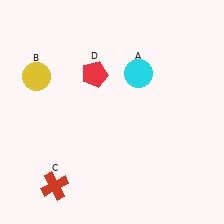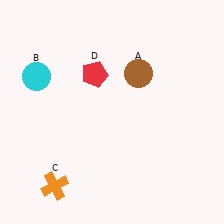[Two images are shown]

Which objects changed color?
A changed from cyan to brown. B changed from yellow to cyan. C changed from red to orange.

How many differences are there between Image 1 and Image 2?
There are 3 differences between the two images.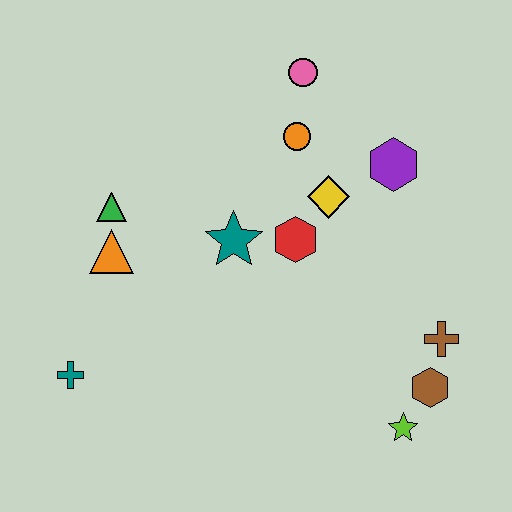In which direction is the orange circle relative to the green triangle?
The orange circle is to the right of the green triangle.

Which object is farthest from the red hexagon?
The teal cross is farthest from the red hexagon.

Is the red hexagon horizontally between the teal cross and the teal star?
No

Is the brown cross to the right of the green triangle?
Yes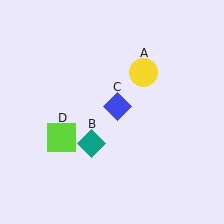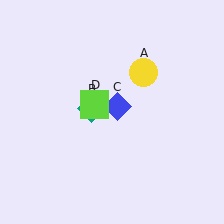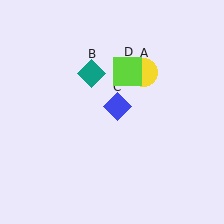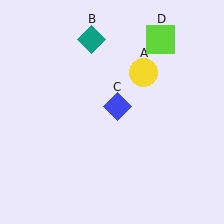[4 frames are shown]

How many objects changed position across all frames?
2 objects changed position: teal diamond (object B), lime square (object D).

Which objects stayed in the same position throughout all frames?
Yellow circle (object A) and blue diamond (object C) remained stationary.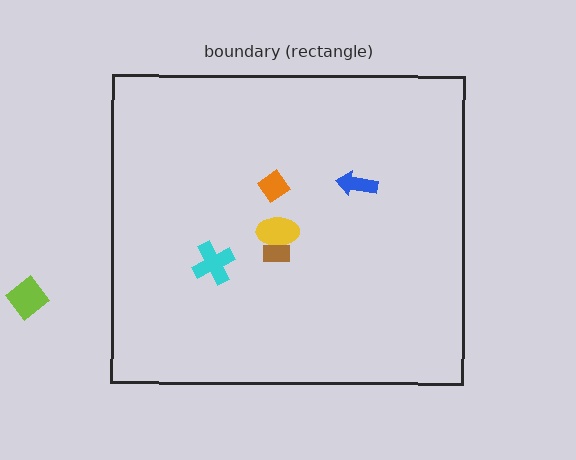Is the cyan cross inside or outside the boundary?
Inside.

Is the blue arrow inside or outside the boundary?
Inside.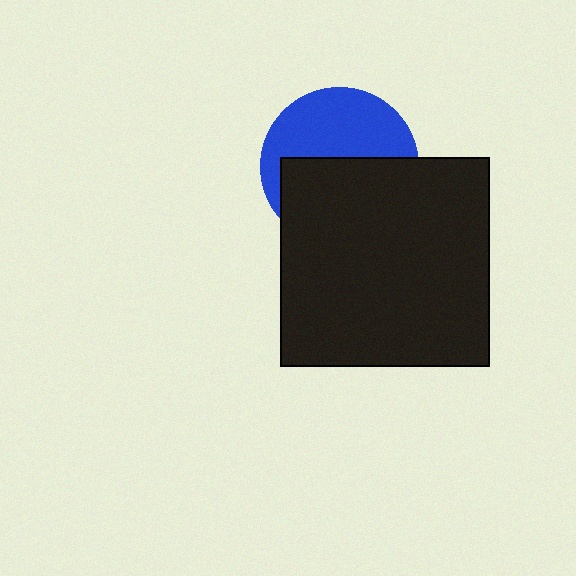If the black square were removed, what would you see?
You would see the complete blue circle.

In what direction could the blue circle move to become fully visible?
The blue circle could move up. That would shift it out from behind the black square entirely.